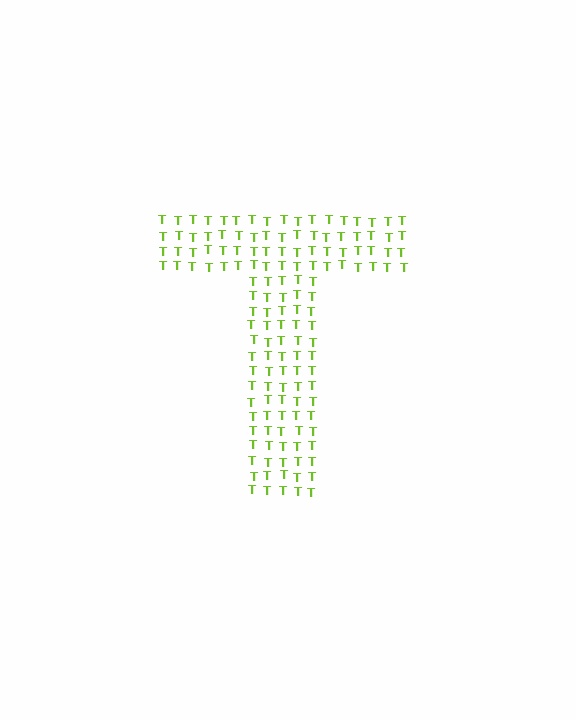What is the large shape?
The large shape is the letter T.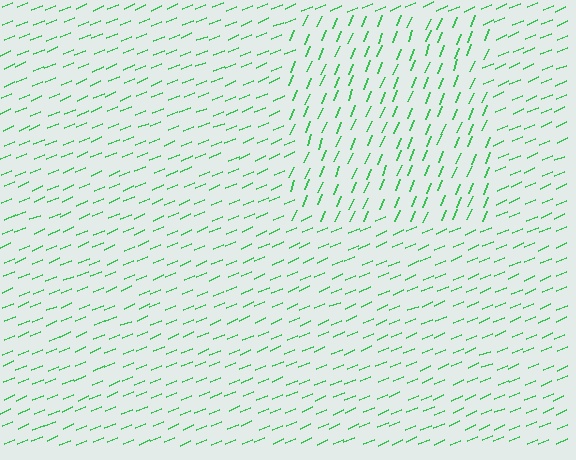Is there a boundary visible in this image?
Yes, there is a texture boundary formed by a change in line orientation.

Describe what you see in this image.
The image is filled with small green line segments. A rectangle region in the image has lines oriented differently from the surrounding lines, creating a visible texture boundary.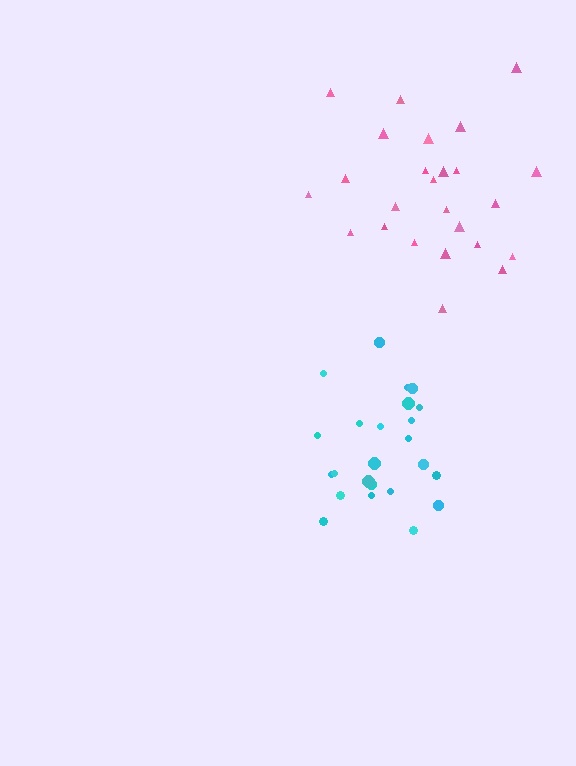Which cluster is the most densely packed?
Cyan.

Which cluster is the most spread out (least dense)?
Pink.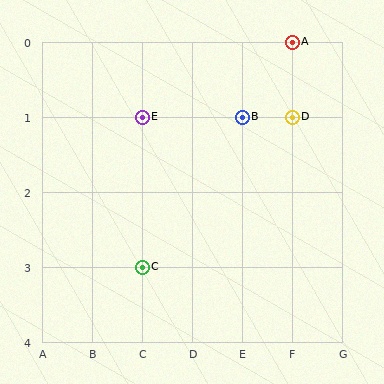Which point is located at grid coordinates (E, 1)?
Point B is at (E, 1).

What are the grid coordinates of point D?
Point D is at grid coordinates (F, 1).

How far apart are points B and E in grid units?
Points B and E are 2 columns apart.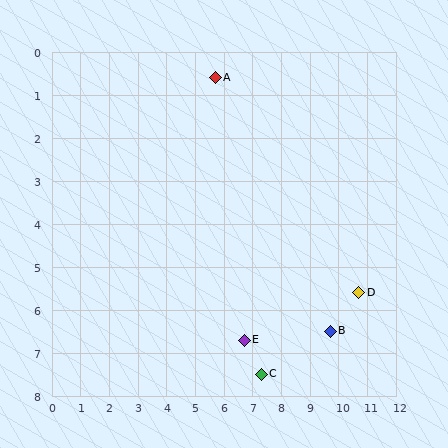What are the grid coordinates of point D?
Point D is at approximately (10.7, 5.6).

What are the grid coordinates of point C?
Point C is at approximately (7.3, 7.5).